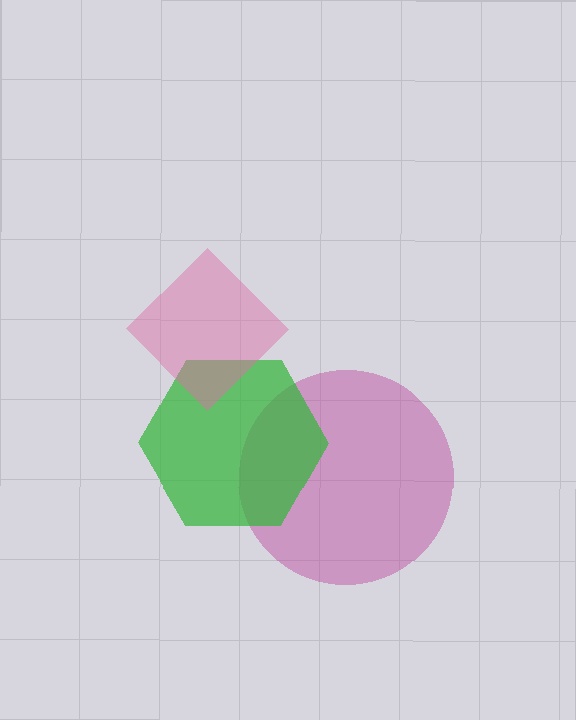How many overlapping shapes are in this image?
There are 3 overlapping shapes in the image.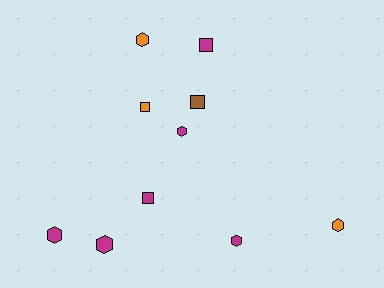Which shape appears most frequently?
Hexagon, with 6 objects.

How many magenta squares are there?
There are 2 magenta squares.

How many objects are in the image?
There are 10 objects.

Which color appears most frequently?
Magenta, with 6 objects.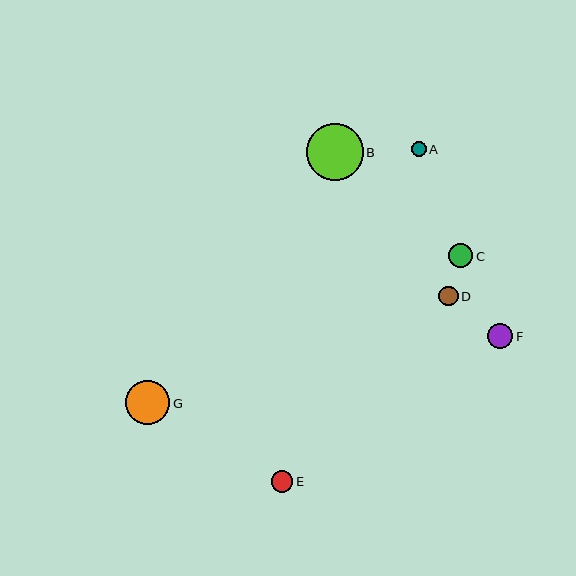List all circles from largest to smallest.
From largest to smallest: B, G, F, C, E, D, A.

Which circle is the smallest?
Circle A is the smallest with a size of approximately 15 pixels.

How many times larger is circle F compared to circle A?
Circle F is approximately 1.6 times the size of circle A.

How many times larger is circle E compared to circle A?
Circle E is approximately 1.4 times the size of circle A.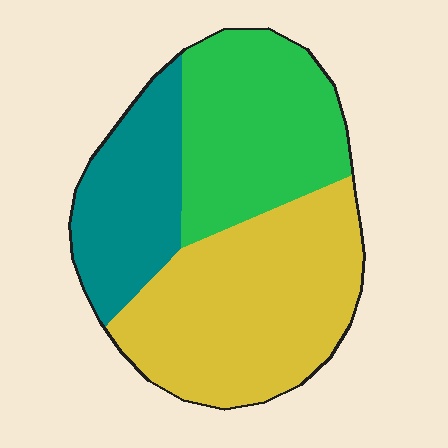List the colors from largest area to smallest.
From largest to smallest: yellow, green, teal.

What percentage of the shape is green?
Green takes up between a quarter and a half of the shape.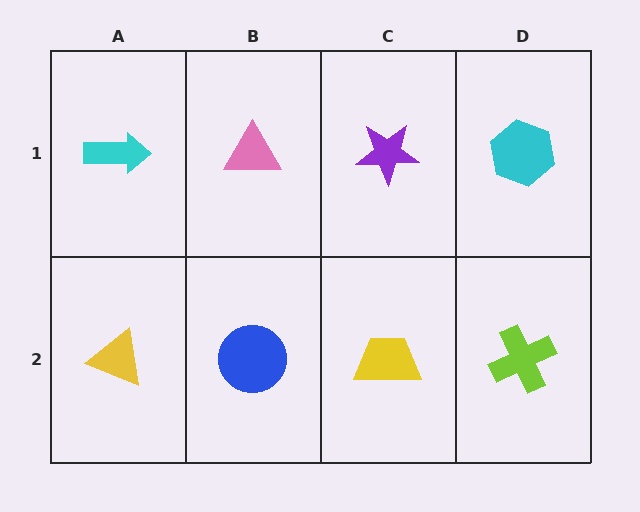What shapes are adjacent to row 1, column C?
A yellow trapezoid (row 2, column C), a pink triangle (row 1, column B), a cyan hexagon (row 1, column D).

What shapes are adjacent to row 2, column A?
A cyan arrow (row 1, column A), a blue circle (row 2, column B).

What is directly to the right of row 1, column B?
A purple star.